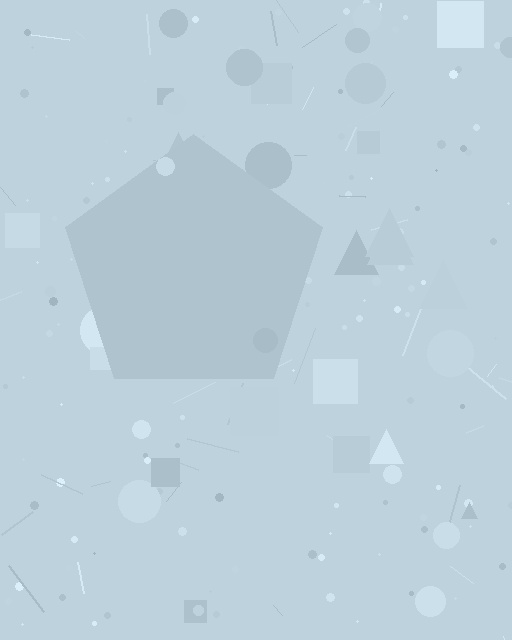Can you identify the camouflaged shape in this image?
The camouflaged shape is a pentagon.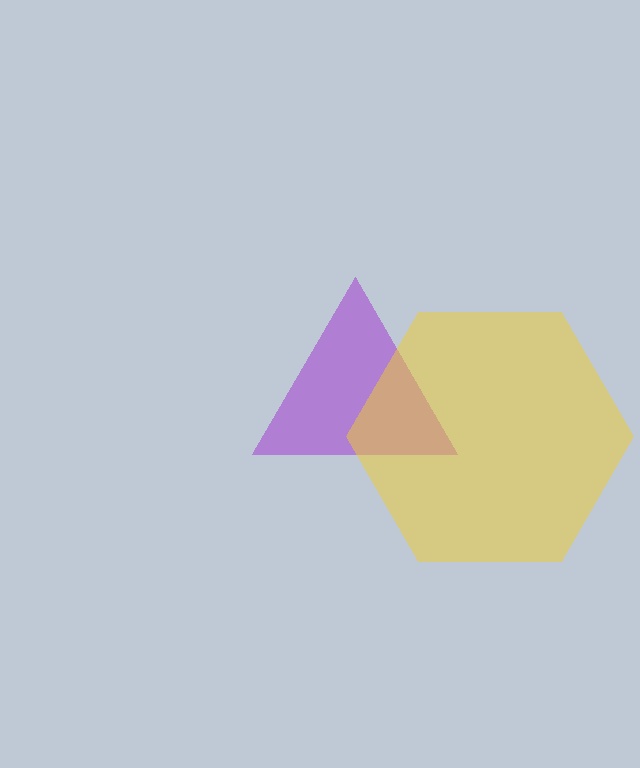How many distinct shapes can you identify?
There are 2 distinct shapes: a purple triangle, a yellow hexagon.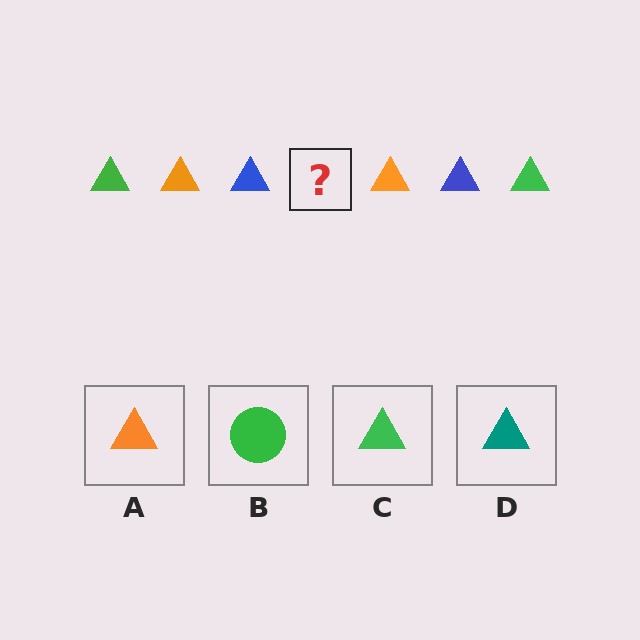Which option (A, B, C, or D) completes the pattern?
C.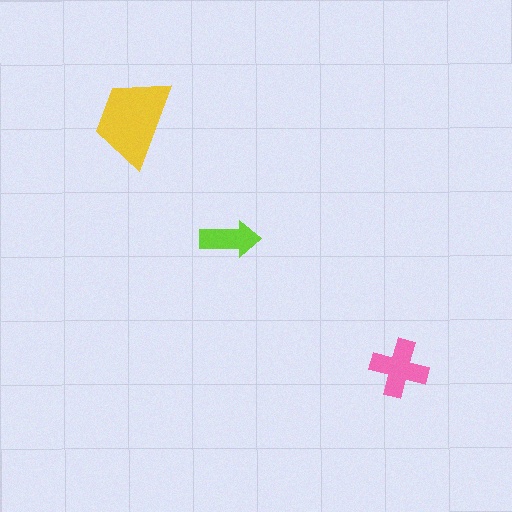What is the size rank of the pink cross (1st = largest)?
2nd.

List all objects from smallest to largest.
The lime arrow, the pink cross, the yellow trapezoid.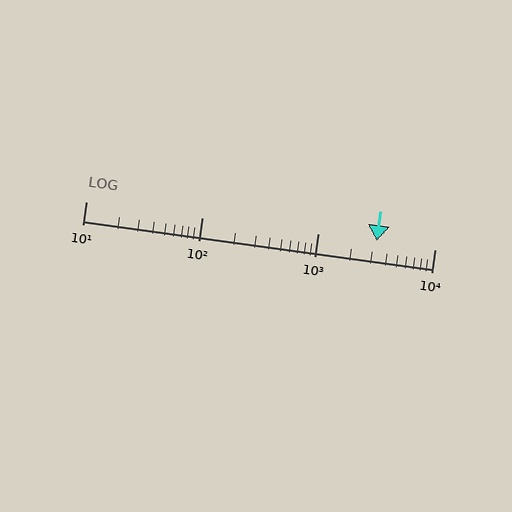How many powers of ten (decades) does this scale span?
The scale spans 3 decades, from 10 to 10000.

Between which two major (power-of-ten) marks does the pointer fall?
The pointer is between 1000 and 10000.